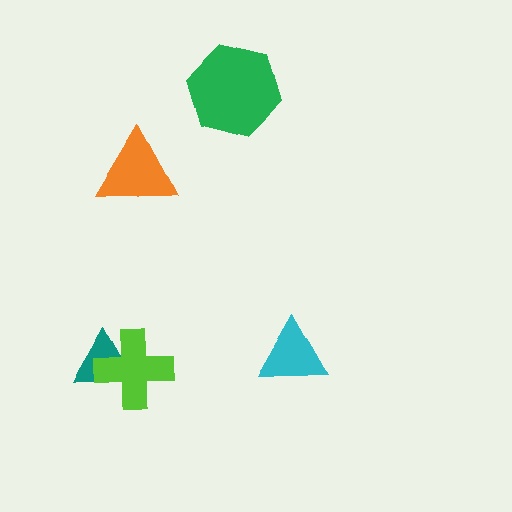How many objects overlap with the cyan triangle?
0 objects overlap with the cyan triangle.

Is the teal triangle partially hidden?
Yes, it is partially covered by another shape.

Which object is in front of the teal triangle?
The lime cross is in front of the teal triangle.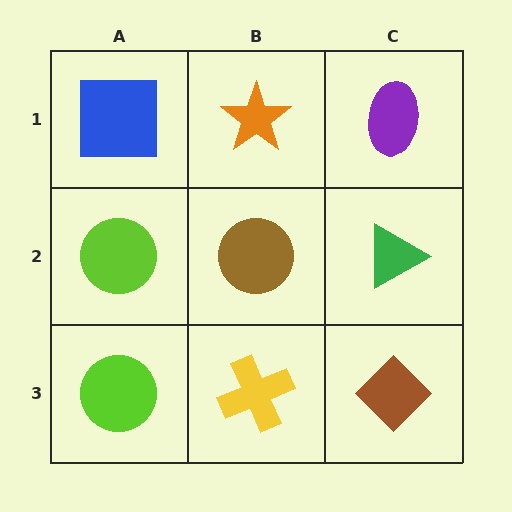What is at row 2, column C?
A green triangle.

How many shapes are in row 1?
3 shapes.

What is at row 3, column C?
A brown diamond.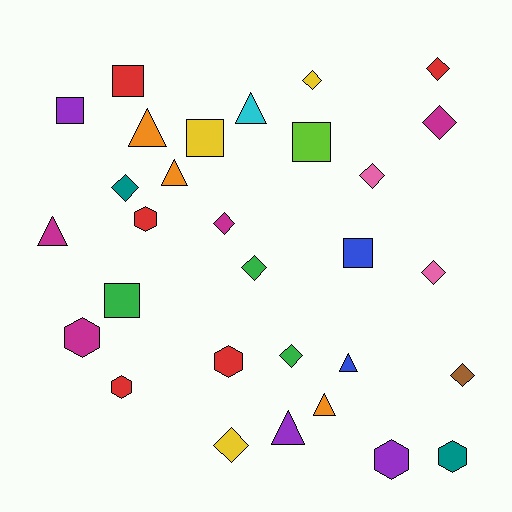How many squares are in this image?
There are 6 squares.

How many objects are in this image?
There are 30 objects.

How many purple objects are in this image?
There are 3 purple objects.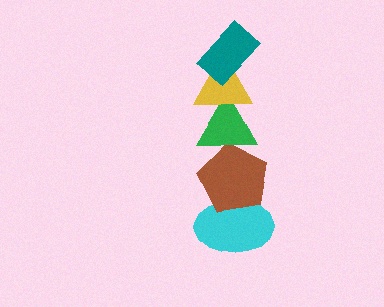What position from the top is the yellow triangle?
The yellow triangle is 2nd from the top.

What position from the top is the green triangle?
The green triangle is 3rd from the top.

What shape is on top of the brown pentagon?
The green triangle is on top of the brown pentagon.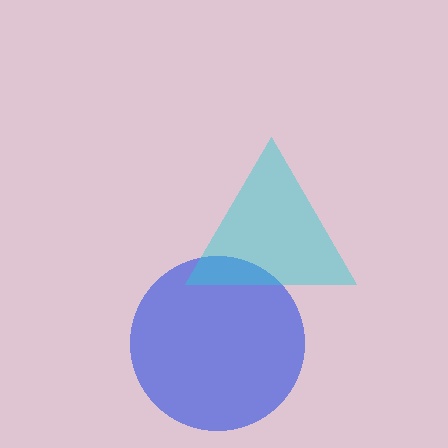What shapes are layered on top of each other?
The layered shapes are: a blue circle, a cyan triangle.